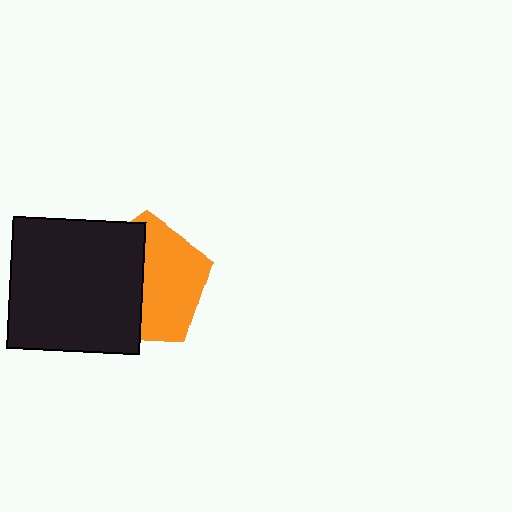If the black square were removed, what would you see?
You would see the complete orange pentagon.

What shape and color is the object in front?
The object in front is a black square.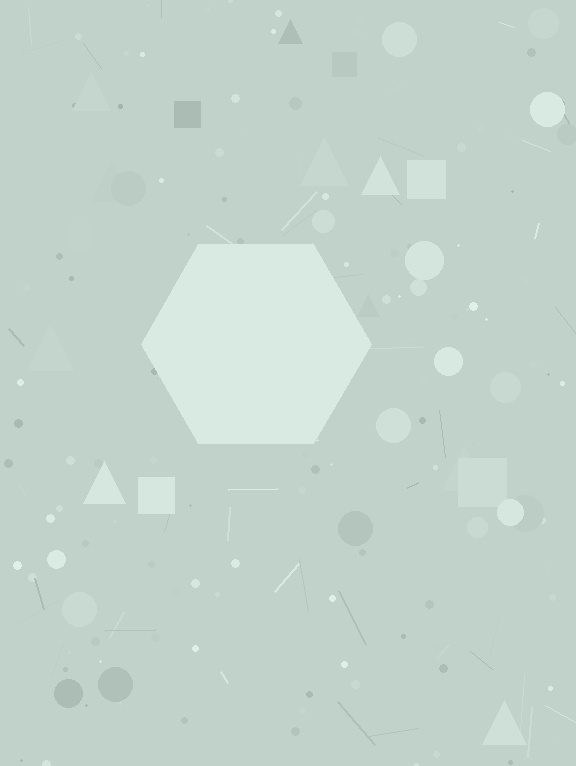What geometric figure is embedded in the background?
A hexagon is embedded in the background.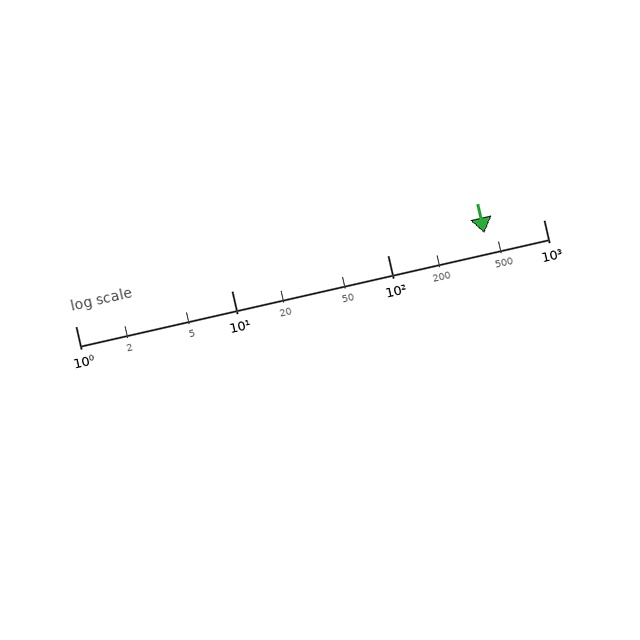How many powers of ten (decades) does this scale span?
The scale spans 3 decades, from 1 to 1000.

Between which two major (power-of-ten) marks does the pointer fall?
The pointer is between 100 and 1000.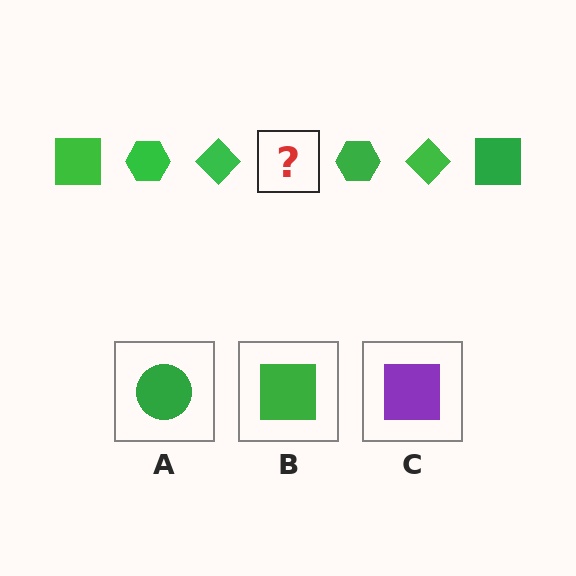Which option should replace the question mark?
Option B.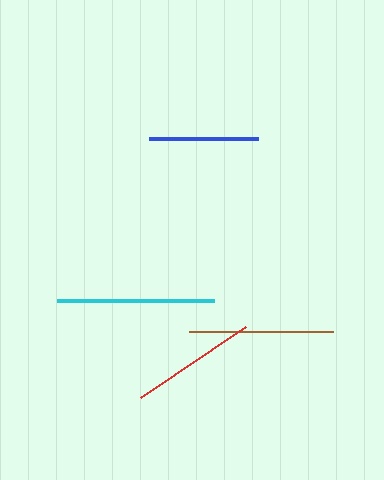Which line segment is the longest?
The cyan line is the longest at approximately 158 pixels.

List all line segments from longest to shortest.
From longest to shortest: cyan, brown, red, blue.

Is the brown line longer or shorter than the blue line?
The brown line is longer than the blue line.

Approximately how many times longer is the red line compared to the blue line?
The red line is approximately 1.2 times the length of the blue line.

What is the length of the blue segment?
The blue segment is approximately 109 pixels long.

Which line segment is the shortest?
The blue line is the shortest at approximately 109 pixels.